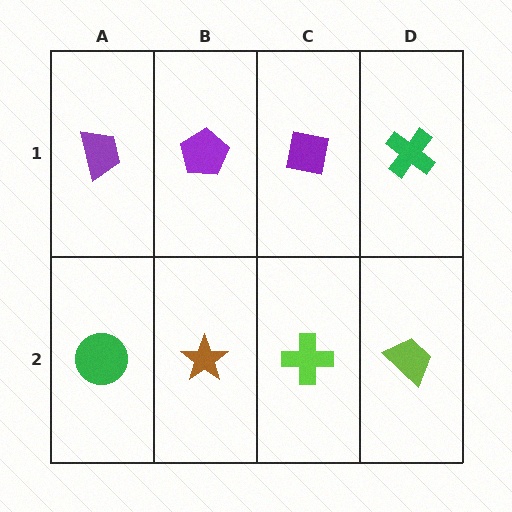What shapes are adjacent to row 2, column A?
A purple trapezoid (row 1, column A), a brown star (row 2, column B).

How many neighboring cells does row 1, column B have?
3.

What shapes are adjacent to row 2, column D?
A green cross (row 1, column D), a lime cross (row 2, column C).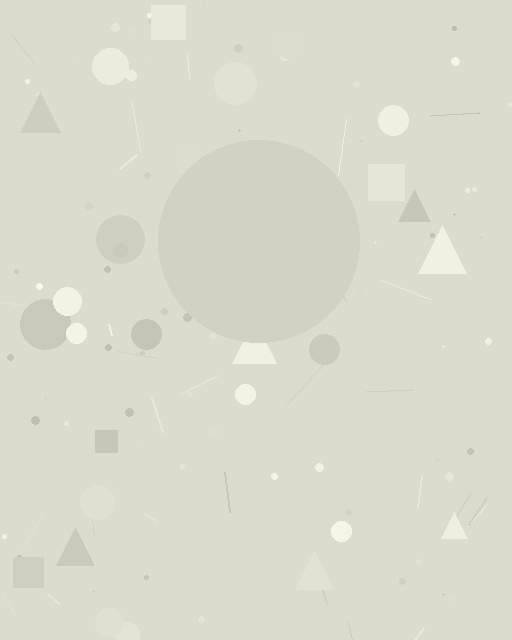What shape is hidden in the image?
A circle is hidden in the image.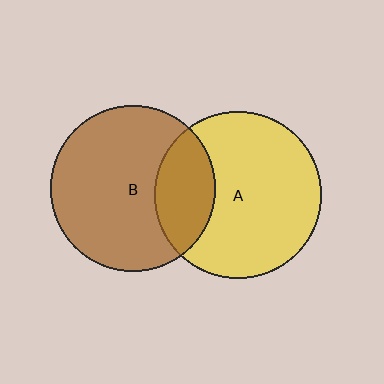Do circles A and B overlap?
Yes.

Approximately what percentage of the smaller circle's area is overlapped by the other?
Approximately 25%.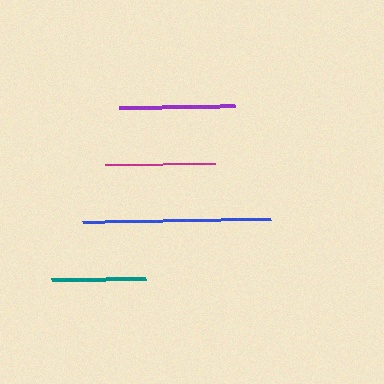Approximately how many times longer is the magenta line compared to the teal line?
The magenta line is approximately 1.2 times the length of the teal line.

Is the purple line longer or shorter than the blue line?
The blue line is longer than the purple line.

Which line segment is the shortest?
The teal line is the shortest at approximately 94 pixels.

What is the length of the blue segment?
The blue segment is approximately 187 pixels long.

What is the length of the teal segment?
The teal segment is approximately 94 pixels long.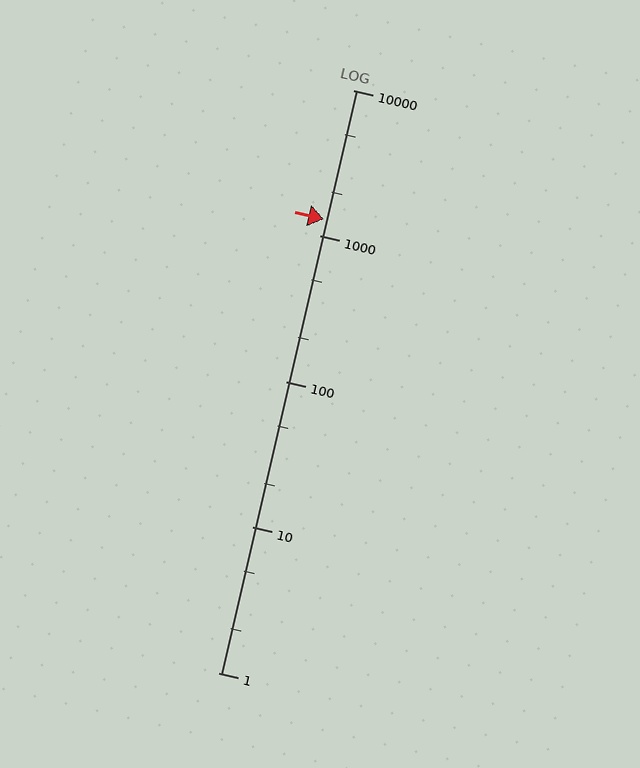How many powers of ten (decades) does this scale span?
The scale spans 4 decades, from 1 to 10000.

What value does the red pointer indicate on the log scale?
The pointer indicates approximately 1300.